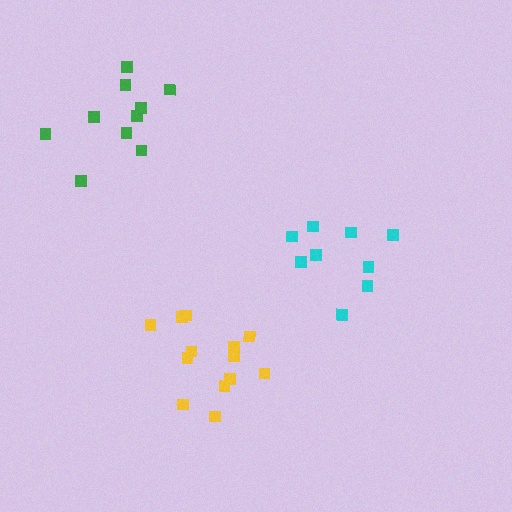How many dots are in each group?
Group 1: 9 dots, Group 2: 10 dots, Group 3: 13 dots (32 total).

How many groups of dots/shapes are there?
There are 3 groups.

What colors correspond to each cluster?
The clusters are colored: cyan, green, yellow.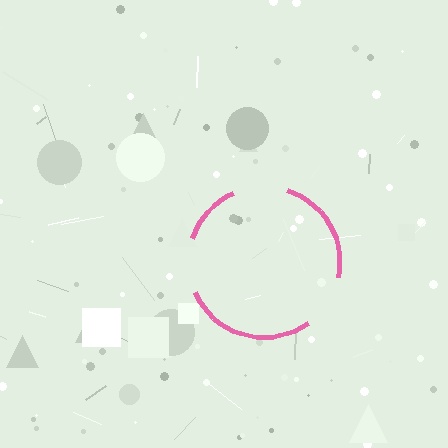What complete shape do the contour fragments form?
The contour fragments form a circle.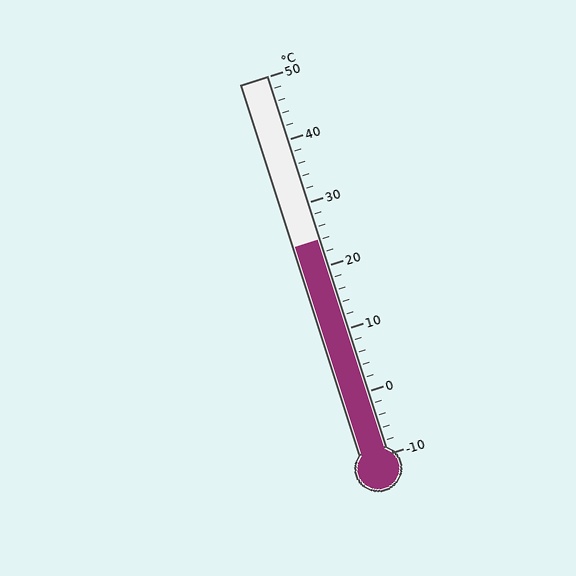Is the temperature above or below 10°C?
The temperature is above 10°C.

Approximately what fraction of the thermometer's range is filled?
The thermometer is filled to approximately 55% of its range.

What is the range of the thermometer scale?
The thermometer scale ranges from -10°C to 50°C.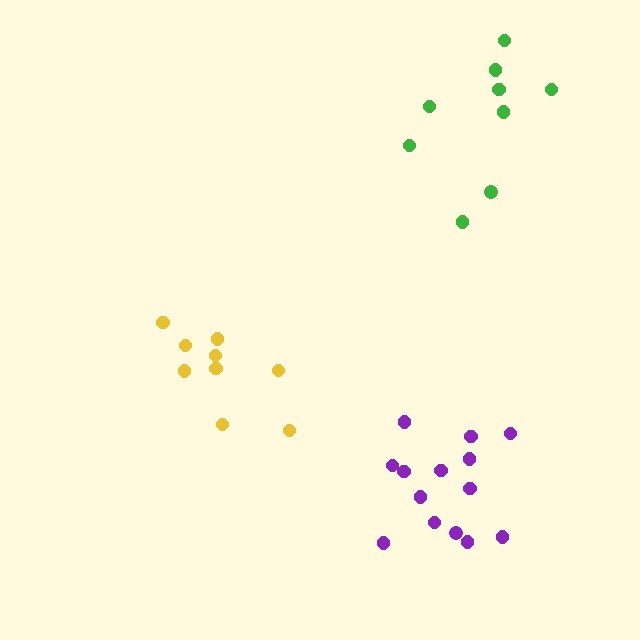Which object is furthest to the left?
The yellow cluster is leftmost.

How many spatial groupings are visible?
There are 3 spatial groupings.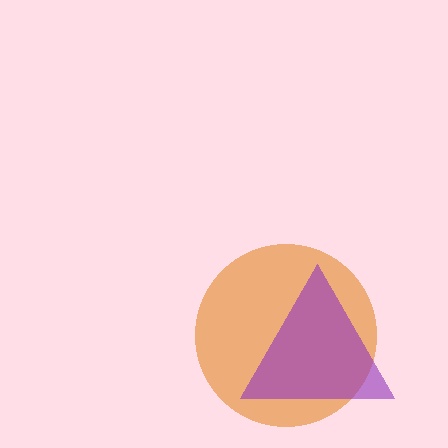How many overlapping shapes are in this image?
There are 2 overlapping shapes in the image.